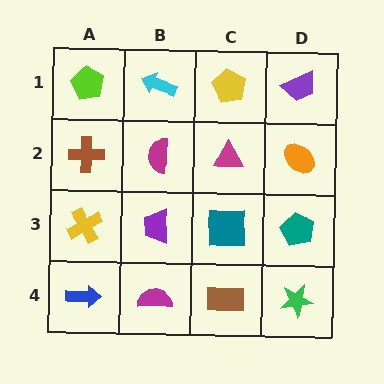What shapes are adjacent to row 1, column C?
A magenta triangle (row 2, column C), a cyan arrow (row 1, column B), a purple trapezoid (row 1, column D).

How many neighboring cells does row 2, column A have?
3.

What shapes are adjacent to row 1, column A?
A brown cross (row 2, column A), a cyan arrow (row 1, column B).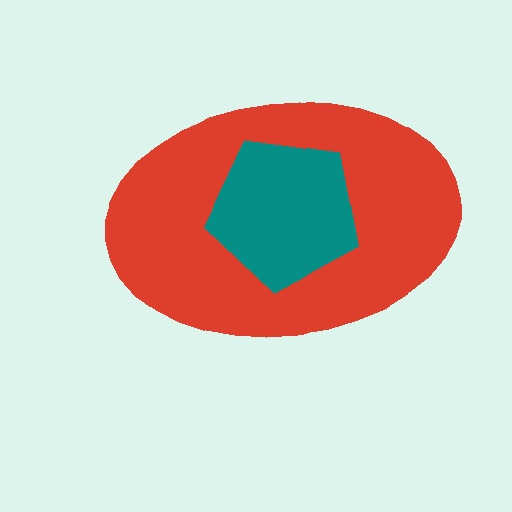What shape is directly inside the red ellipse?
The teal pentagon.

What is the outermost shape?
The red ellipse.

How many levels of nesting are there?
2.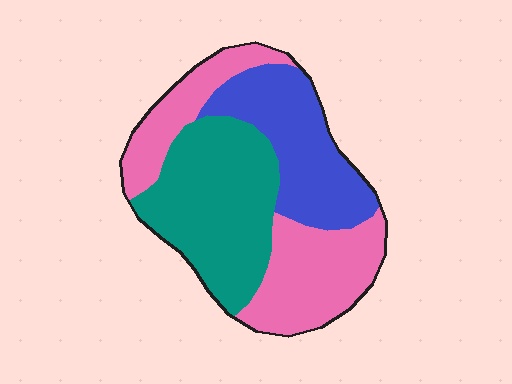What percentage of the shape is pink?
Pink takes up about three eighths (3/8) of the shape.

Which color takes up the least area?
Blue, at roughly 25%.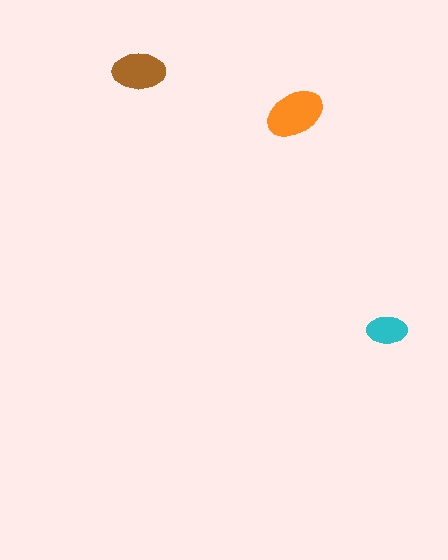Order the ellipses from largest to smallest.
the orange one, the brown one, the cyan one.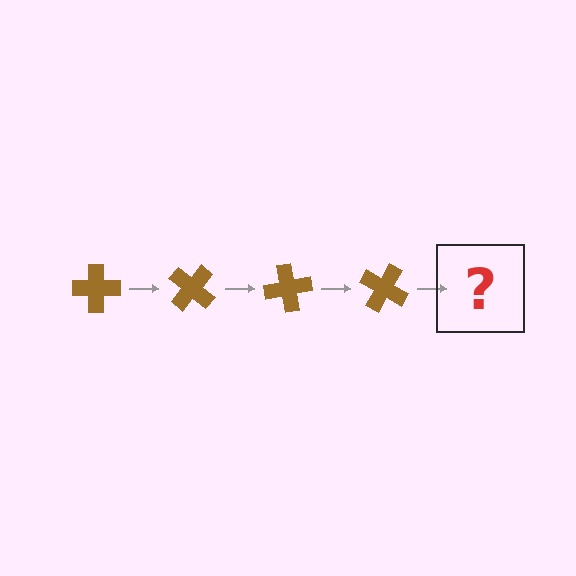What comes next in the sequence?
The next element should be a brown cross rotated 160 degrees.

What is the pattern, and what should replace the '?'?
The pattern is that the cross rotates 40 degrees each step. The '?' should be a brown cross rotated 160 degrees.